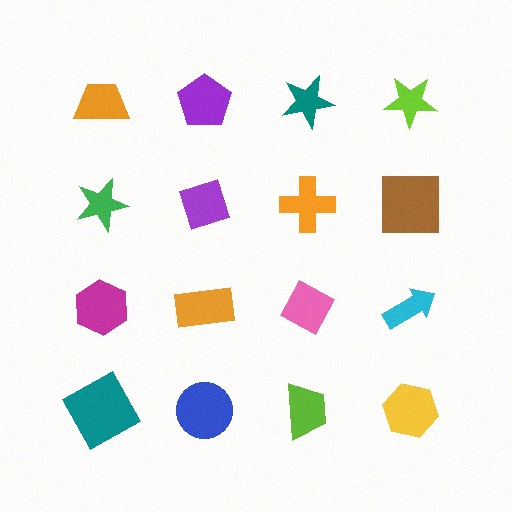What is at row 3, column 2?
An orange rectangle.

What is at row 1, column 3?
A teal star.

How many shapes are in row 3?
4 shapes.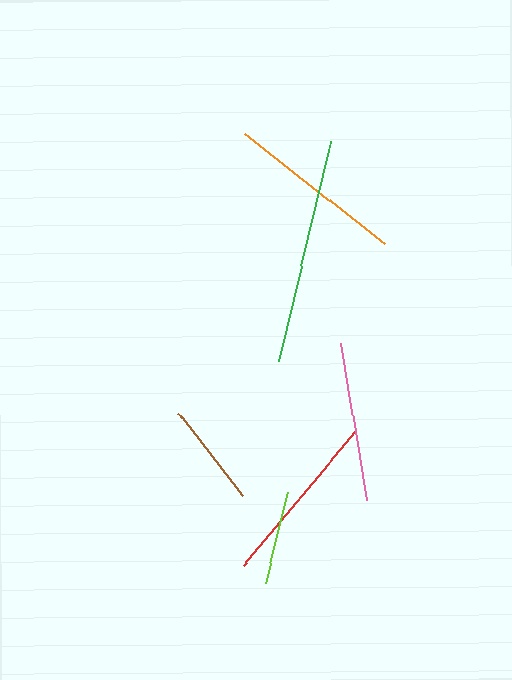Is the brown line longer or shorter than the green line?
The green line is longer than the brown line.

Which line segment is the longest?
The green line is the longest at approximately 225 pixels.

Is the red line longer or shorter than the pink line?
The red line is longer than the pink line.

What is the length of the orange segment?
The orange segment is approximately 179 pixels long.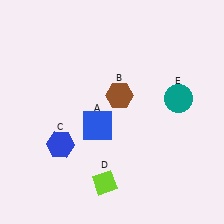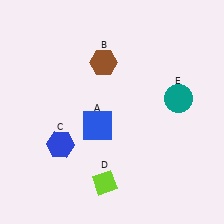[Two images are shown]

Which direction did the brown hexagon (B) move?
The brown hexagon (B) moved up.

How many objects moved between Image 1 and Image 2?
1 object moved between the two images.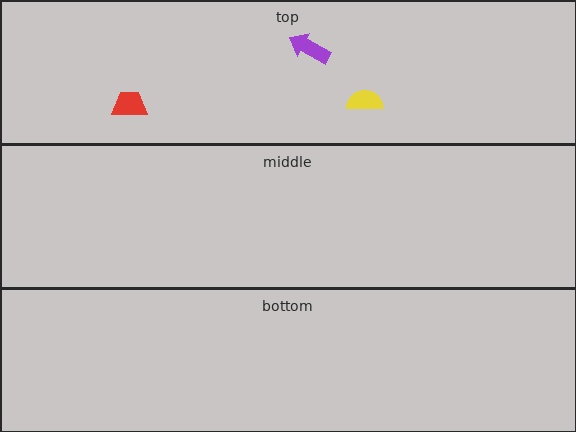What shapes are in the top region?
The yellow semicircle, the purple arrow, the red trapezoid.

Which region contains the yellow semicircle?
The top region.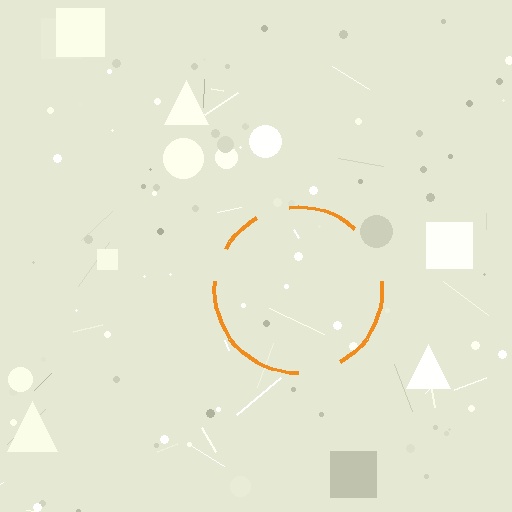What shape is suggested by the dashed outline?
The dashed outline suggests a circle.